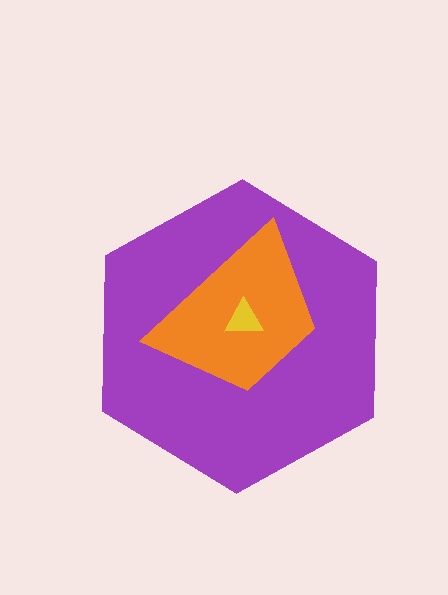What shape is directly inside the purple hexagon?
The orange trapezoid.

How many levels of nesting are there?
3.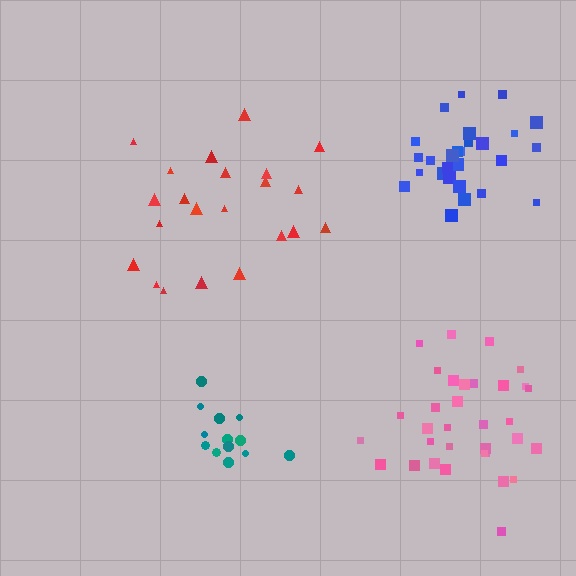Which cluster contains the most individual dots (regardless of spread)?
Pink (33).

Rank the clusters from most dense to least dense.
blue, teal, pink, red.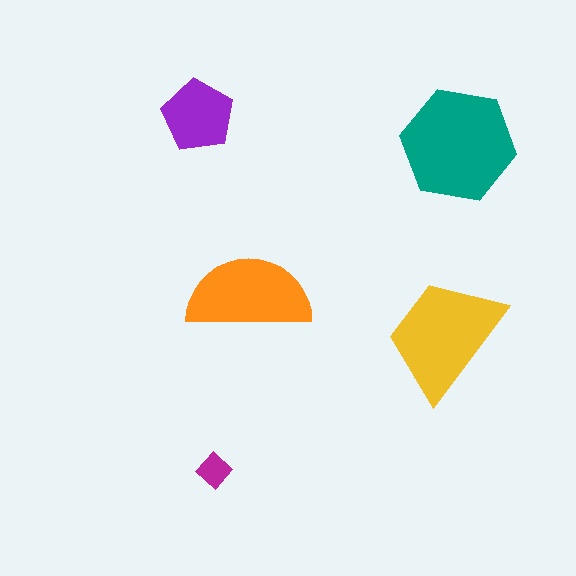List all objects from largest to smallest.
The teal hexagon, the yellow trapezoid, the orange semicircle, the purple pentagon, the magenta diamond.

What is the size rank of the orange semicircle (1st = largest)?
3rd.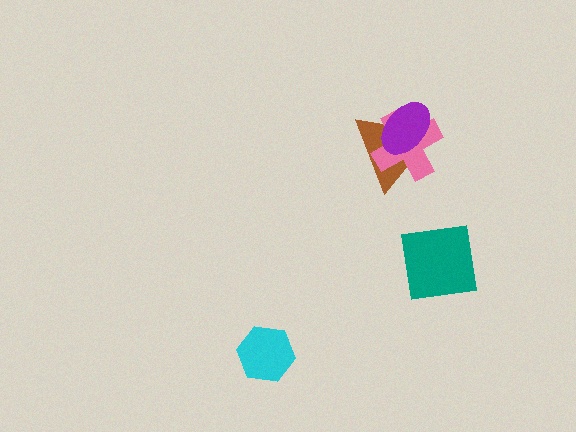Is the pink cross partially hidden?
Yes, it is partially covered by another shape.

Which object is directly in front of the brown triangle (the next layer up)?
The pink cross is directly in front of the brown triangle.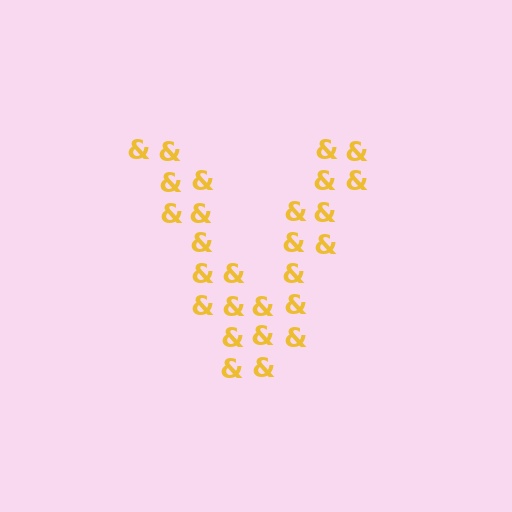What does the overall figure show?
The overall figure shows the letter V.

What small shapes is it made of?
It is made of small ampersands.